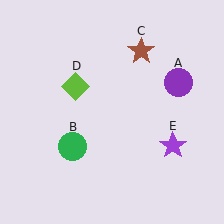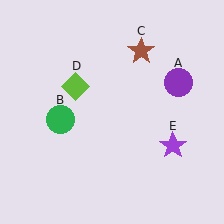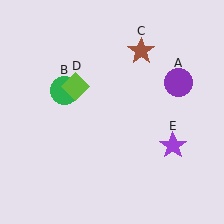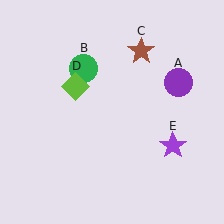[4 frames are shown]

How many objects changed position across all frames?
1 object changed position: green circle (object B).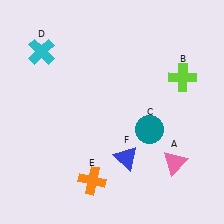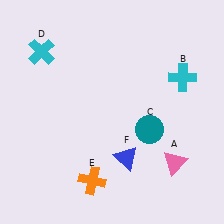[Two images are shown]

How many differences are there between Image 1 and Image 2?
There is 1 difference between the two images.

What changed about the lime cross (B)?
In Image 1, B is lime. In Image 2, it changed to cyan.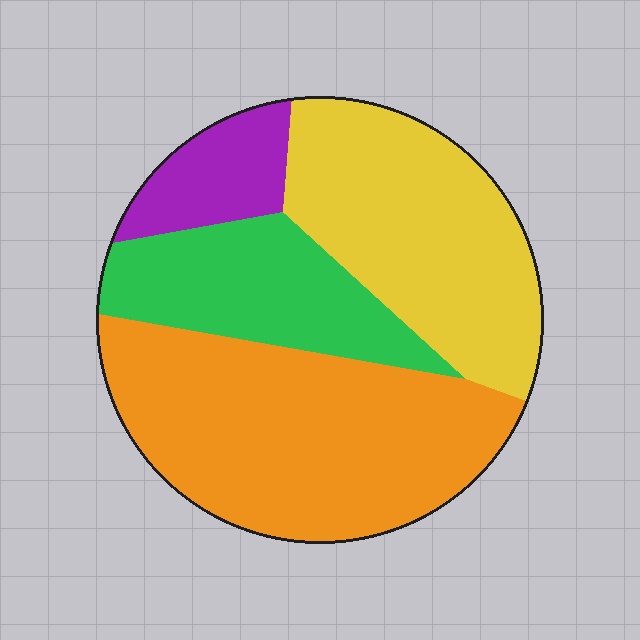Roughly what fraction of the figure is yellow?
Yellow covers about 30% of the figure.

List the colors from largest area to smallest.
From largest to smallest: orange, yellow, green, purple.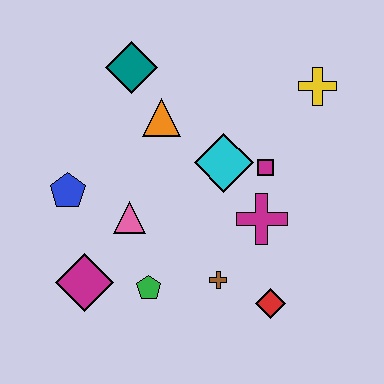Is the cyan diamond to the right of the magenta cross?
No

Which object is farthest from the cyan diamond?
The magenta diamond is farthest from the cyan diamond.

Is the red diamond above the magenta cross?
No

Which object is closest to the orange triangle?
The teal diamond is closest to the orange triangle.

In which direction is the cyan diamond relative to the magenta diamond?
The cyan diamond is to the right of the magenta diamond.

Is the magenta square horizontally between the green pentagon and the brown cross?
No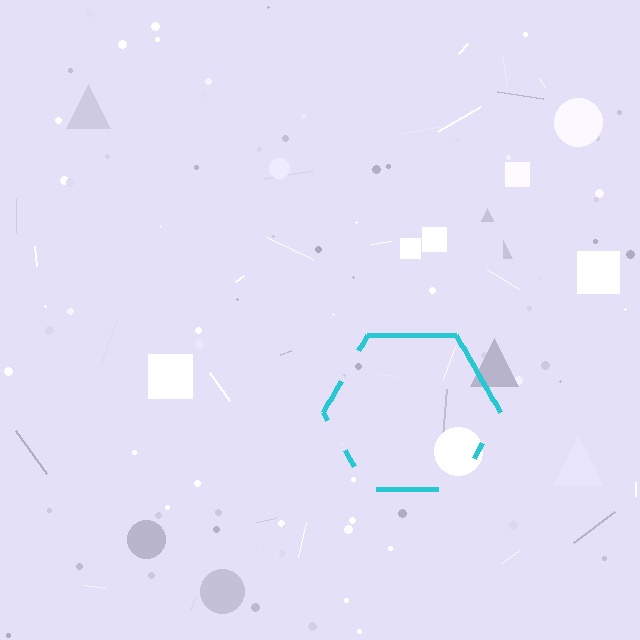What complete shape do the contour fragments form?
The contour fragments form a hexagon.